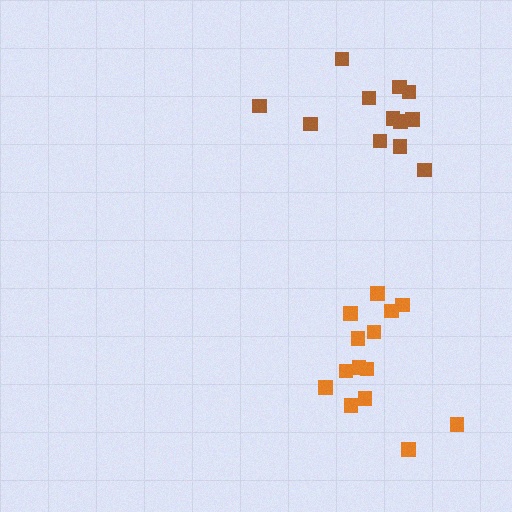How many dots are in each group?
Group 1: 14 dots, Group 2: 12 dots (26 total).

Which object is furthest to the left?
The orange cluster is leftmost.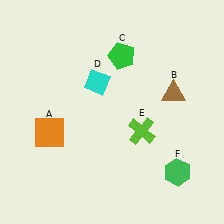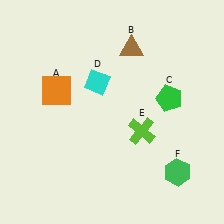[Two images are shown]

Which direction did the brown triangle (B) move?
The brown triangle (B) moved up.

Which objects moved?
The objects that moved are: the orange square (A), the brown triangle (B), the green pentagon (C).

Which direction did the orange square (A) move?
The orange square (A) moved up.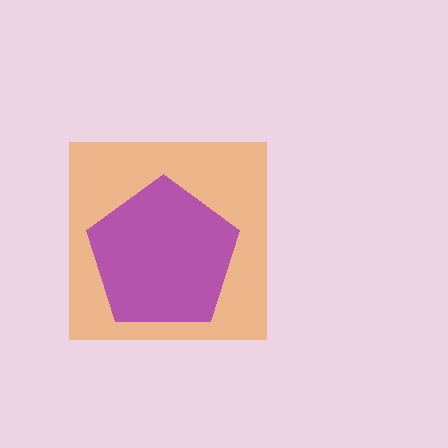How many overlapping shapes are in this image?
There are 2 overlapping shapes in the image.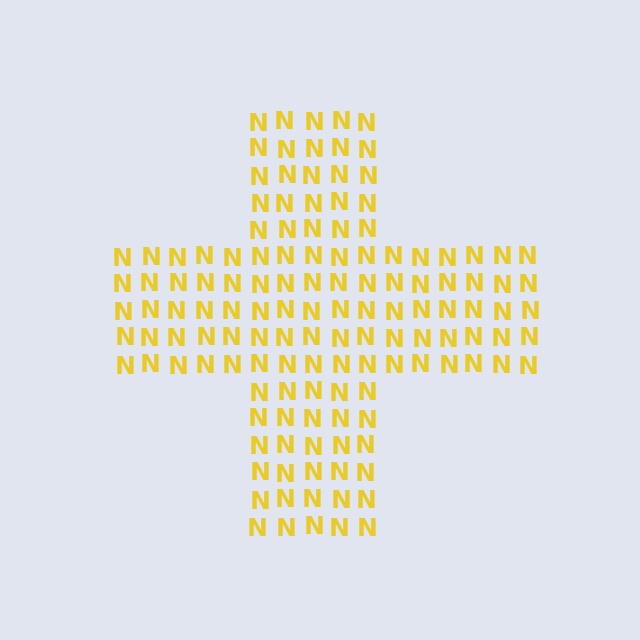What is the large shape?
The large shape is a cross.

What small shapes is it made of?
It is made of small letter N's.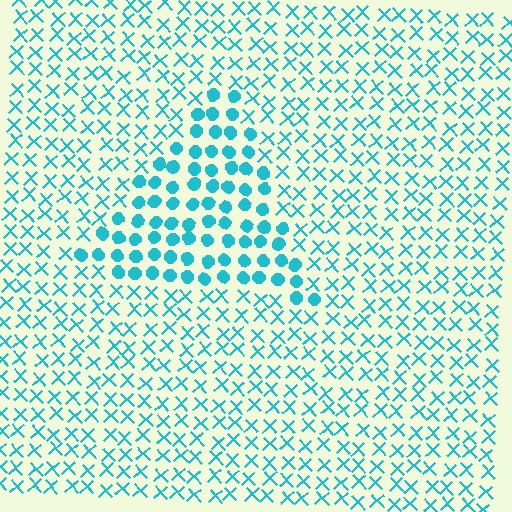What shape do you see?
I see a triangle.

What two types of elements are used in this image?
The image uses circles inside the triangle region and X marks outside it.